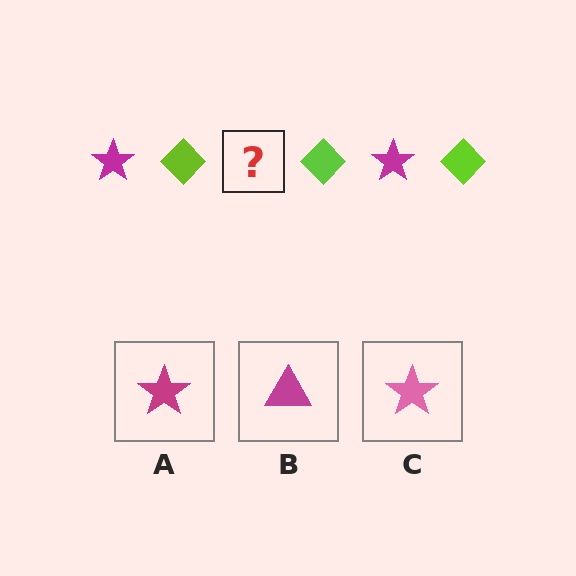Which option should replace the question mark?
Option A.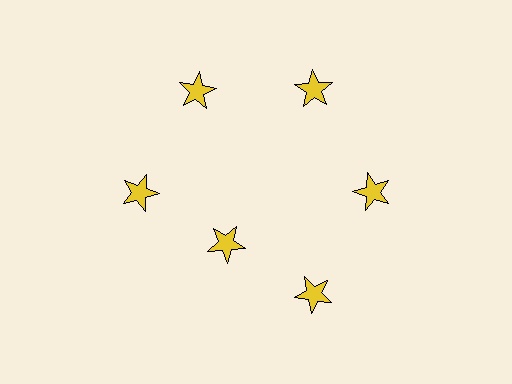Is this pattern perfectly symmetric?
No. The 6 yellow stars are arranged in a ring, but one element near the 7 o'clock position is pulled inward toward the center, breaking the 6-fold rotational symmetry.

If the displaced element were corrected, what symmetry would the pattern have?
It would have 6-fold rotational symmetry — the pattern would map onto itself every 60 degrees.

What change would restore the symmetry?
The symmetry would be restored by moving it outward, back onto the ring so that all 6 stars sit at equal angles and equal distance from the center.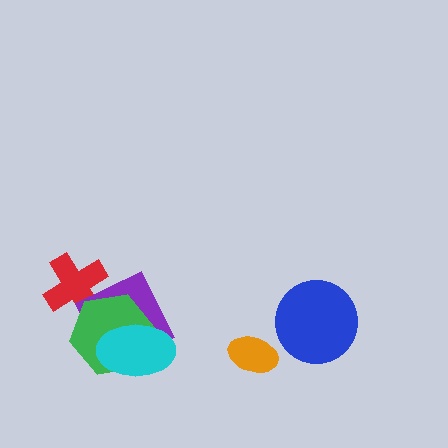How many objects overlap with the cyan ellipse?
2 objects overlap with the cyan ellipse.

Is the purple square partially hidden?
Yes, it is partially covered by another shape.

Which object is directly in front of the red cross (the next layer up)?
The purple square is directly in front of the red cross.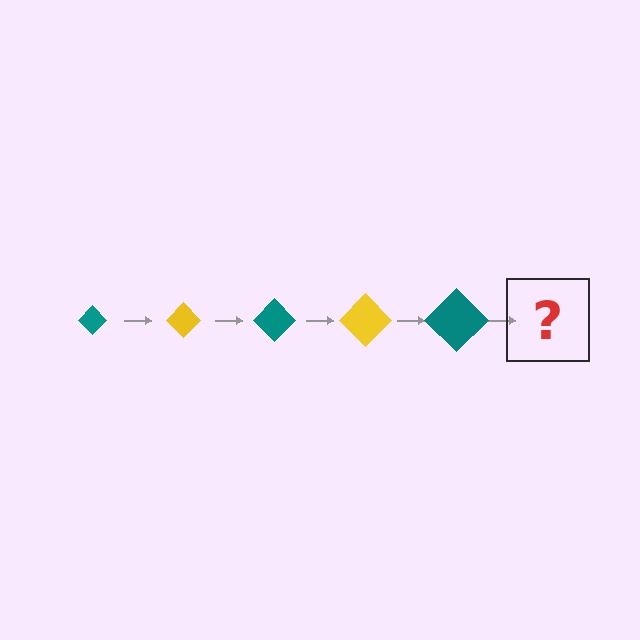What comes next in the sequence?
The next element should be a yellow diamond, larger than the previous one.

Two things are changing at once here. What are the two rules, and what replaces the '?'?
The two rules are that the diamond grows larger each step and the color cycles through teal and yellow. The '?' should be a yellow diamond, larger than the previous one.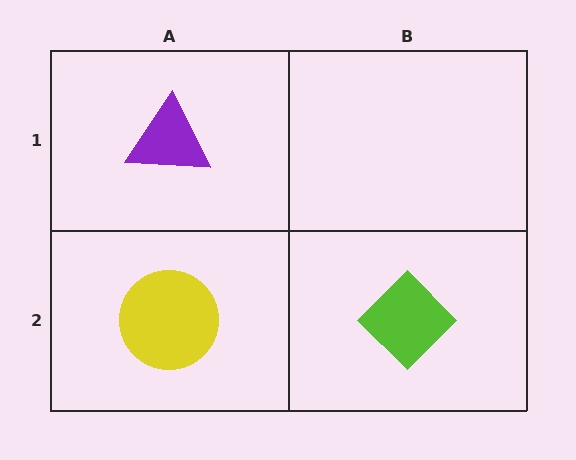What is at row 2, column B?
A lime diamond.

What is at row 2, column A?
A yellow circle.